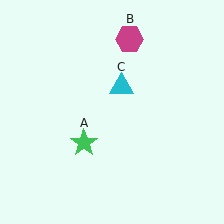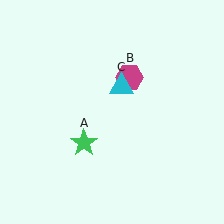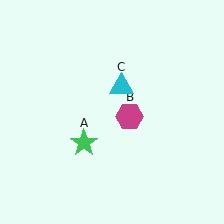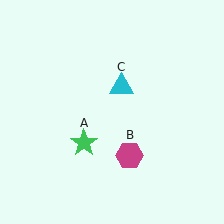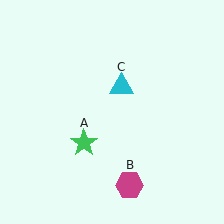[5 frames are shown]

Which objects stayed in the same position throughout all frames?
Green star (object A) and cyan triangle (object C) remained stationary.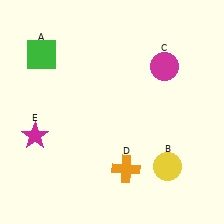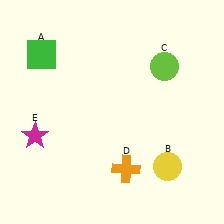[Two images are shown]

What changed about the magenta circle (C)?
In Image 1, C is magenta. In Image 2, it changed to lime.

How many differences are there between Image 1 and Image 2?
There is 1 difference between the two images.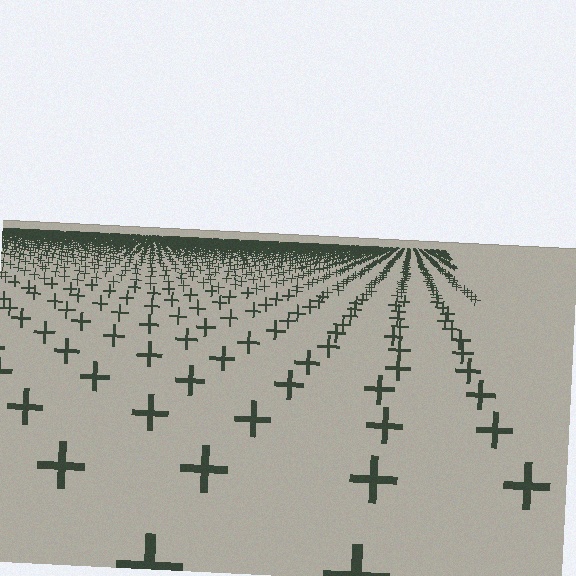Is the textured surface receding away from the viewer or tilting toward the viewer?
The surface is receding away from the viewer. Texture elements get smaller and denser toward the top.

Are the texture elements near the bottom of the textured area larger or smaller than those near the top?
Larger. Near the bottom, elements are closer to the viewer and appear at a bigger on-screen size.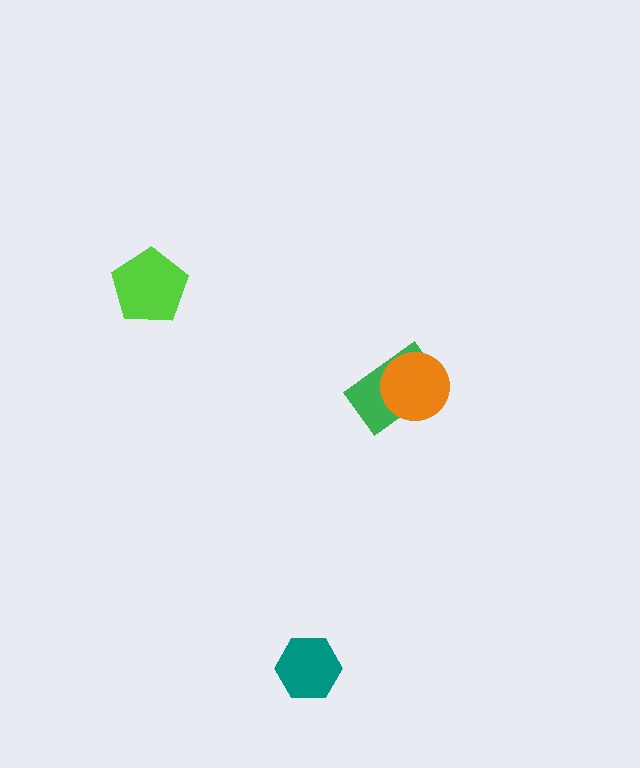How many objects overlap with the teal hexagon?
0 objects overlap with the teal hexagon.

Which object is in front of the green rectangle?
The orange circle is in front of the green rectangle.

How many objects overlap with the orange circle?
1 object overlaps with the orange circle.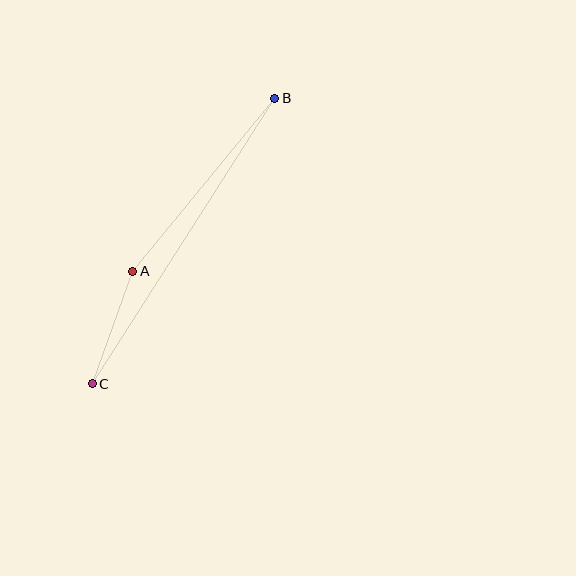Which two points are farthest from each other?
Points B and C are farthest from each other.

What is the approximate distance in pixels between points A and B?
The distance between A and B is approximately 224 pixels.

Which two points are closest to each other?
Points A and C are closest to each other.